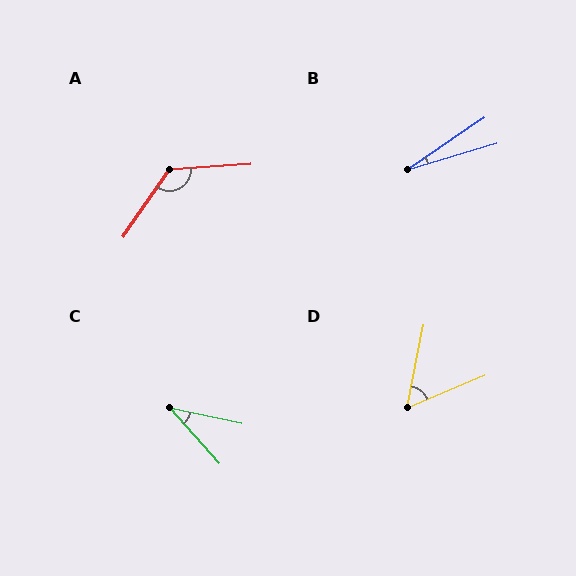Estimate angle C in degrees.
Approximately 37 degrees.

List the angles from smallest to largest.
B (18°), C (37°), D (56°), A (128°).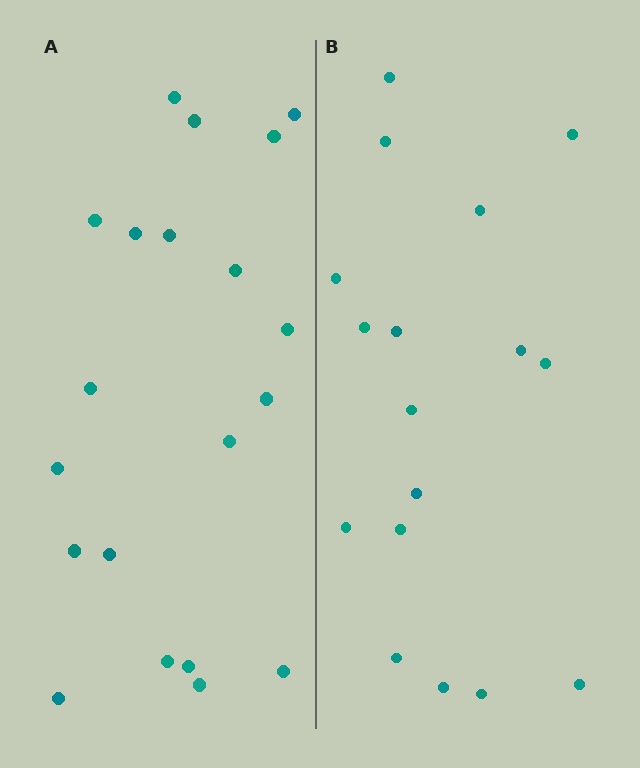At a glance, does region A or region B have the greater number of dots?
Region A (the left region) has more dots.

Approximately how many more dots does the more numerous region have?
Region A has just a few more — roughly 2 or 3 more dots than region B.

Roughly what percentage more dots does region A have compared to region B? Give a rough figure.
About 20% more.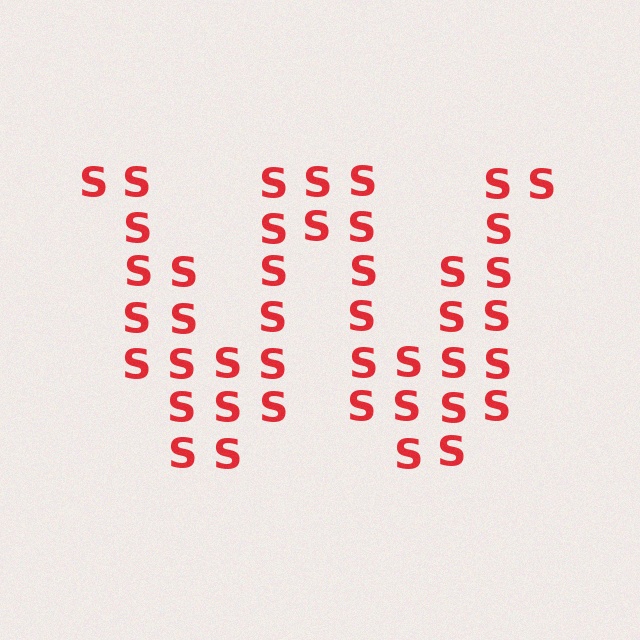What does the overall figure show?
The overall figure shows the letter W.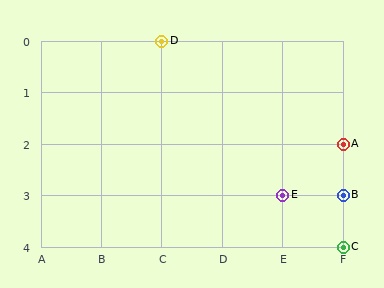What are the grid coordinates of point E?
Point E is at grid coordinates (E, 3).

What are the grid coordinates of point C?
Point C is at grid coordinates (F, 4).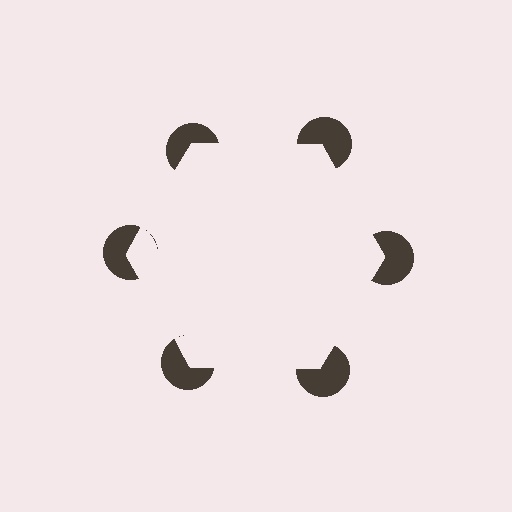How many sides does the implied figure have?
6 sides.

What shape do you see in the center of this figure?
An illusory hexagon — its edges are inferred from the aligned wedge cuts in the pac-man discs, not physically drawn.